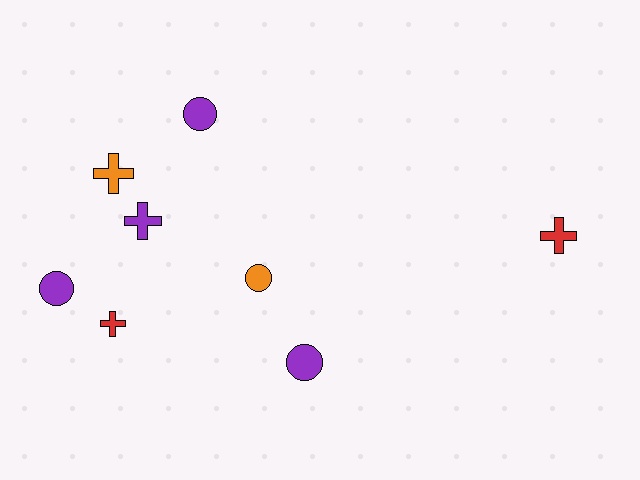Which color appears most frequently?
Purple, with 4 objects.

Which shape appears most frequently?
Circle, with 4 objects.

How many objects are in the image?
There are 8 objects.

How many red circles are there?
There are no red circles.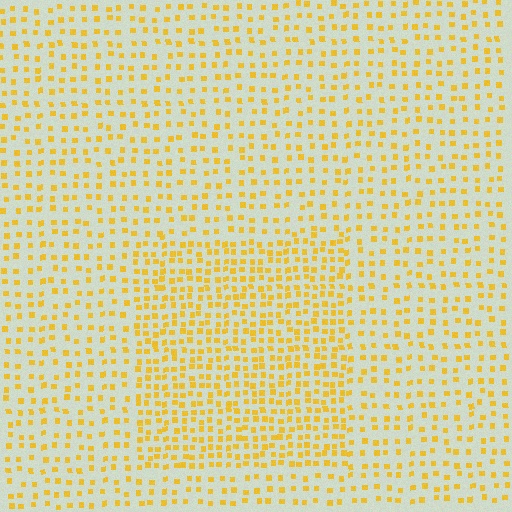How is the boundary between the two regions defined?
The boundary is defined by a change in element density (approximately 1.8x ratio). All elements are the same color, size, and shape.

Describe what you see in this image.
The image contains small yellow elements arranged at two different densities. A rectangle-shaped region is visible where the elements are more densely packed than the surrounding area.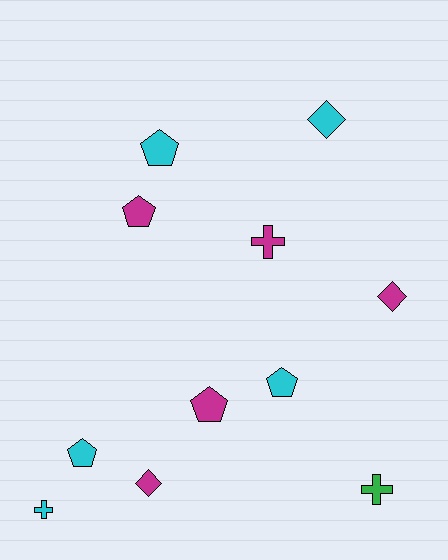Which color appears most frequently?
Cyan, with 5 objects.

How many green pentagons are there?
There are no green pentagons.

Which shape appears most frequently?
Pentagon, with 5 objects.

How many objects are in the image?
There are 11 objects.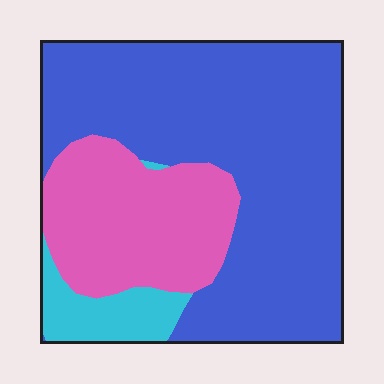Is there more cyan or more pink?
Pink.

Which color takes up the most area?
Blue, at roughly 65%.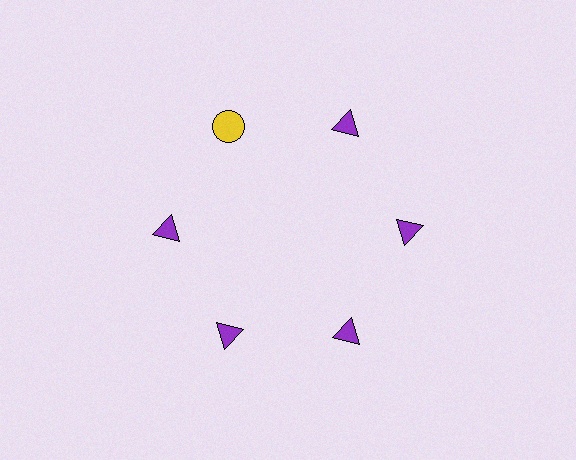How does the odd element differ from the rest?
It differs in both color (yellow instead of purple) and shape (circle instead of triangle).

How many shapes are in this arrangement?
There are 6 shapes arranged in a ring pattern.